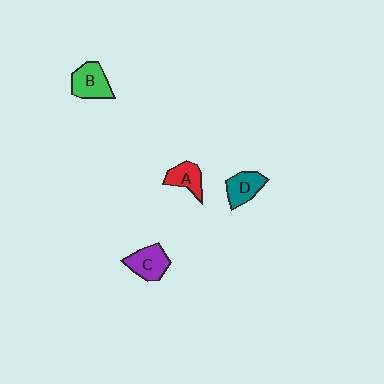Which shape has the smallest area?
Shape A (red).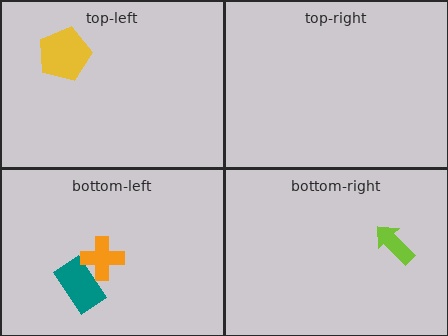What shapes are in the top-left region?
The yellow pentagon.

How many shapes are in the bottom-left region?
2.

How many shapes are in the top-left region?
1.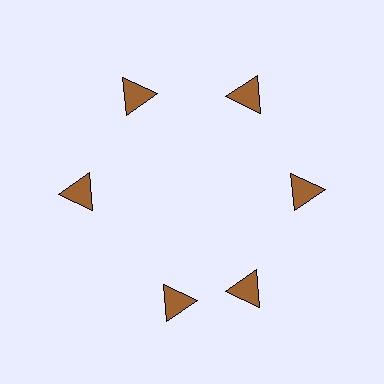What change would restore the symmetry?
The symmetry would be restored by rotating it back into even spacing with its neighbors so that all 6 triangles sit at equal angles and equal distance from the center.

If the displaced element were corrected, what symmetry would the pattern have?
It would have 6-fold rotational symmetry — the pattern would map onto itself every 60 degrees.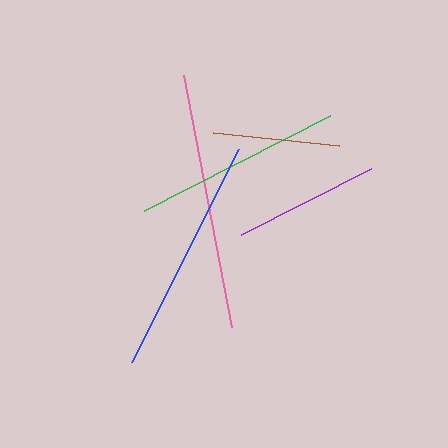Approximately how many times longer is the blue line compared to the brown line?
The blue line is approximately 1.9 times the length of the brown line.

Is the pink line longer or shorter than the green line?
The pink line is longer than the green line.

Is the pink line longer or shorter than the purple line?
The pink line is longer than the purple line.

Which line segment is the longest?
The pink line is the longest at approximately 257 pixels.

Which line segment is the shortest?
The brown line is the shortest at approximately 127 pixels.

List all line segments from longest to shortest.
From longest to shortest: pink, blue, green, purple, brown.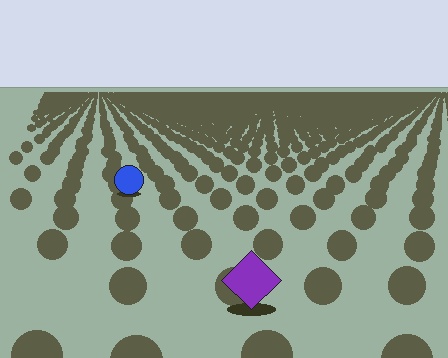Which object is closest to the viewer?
The purple diamond is closest. The texture marks near it are larger and more spread out.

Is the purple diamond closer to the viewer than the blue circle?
Yes. The purple diamond is closer — you can tell from the texture gradient: the ground texture is coarser near it.